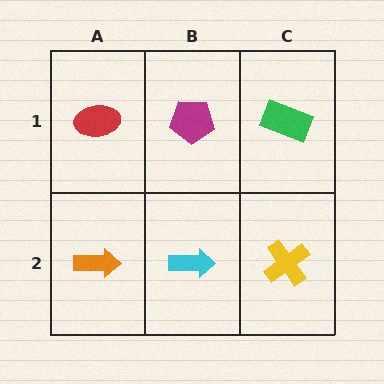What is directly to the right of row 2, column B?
A yellow cross.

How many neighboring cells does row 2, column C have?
2.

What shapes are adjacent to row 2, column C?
A green rectangle (row 1, column C), a cyan arrow (row 2, column B).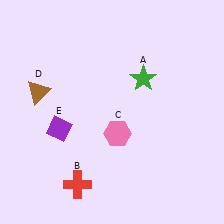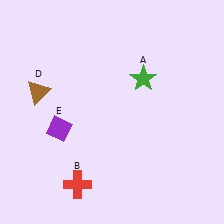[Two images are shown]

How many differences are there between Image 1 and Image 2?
There is 1 difference between the two images.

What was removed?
The pink hexagon (C) was removed in Image 2.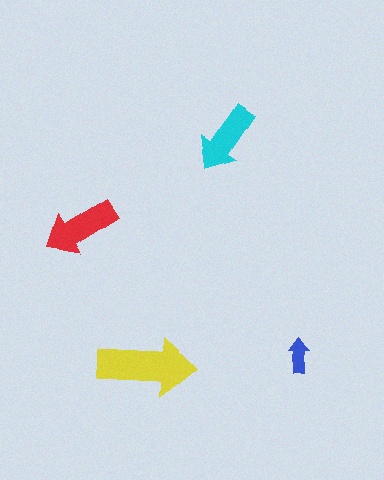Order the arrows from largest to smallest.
the yellow one, the red one, the cyan one, the blue one.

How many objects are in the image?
There are 4 objects in the image.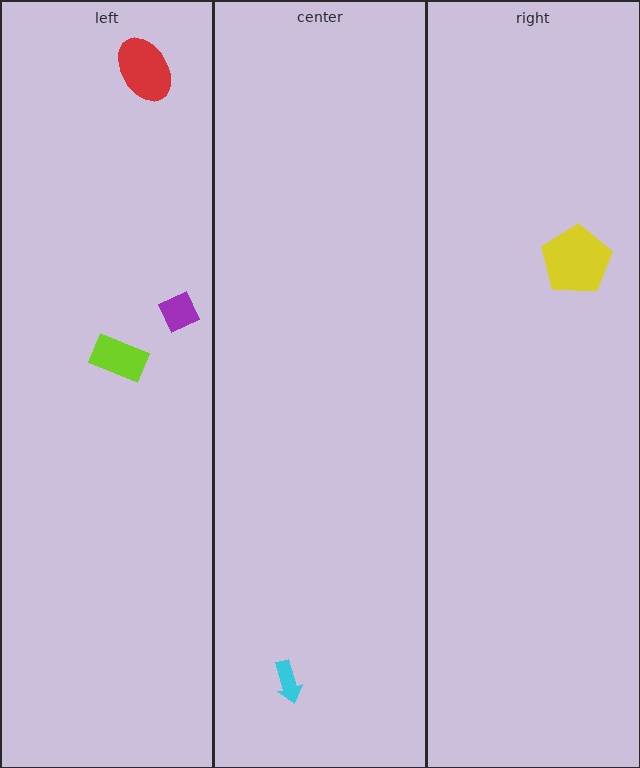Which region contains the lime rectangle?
The left region.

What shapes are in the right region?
The yellow pentagon.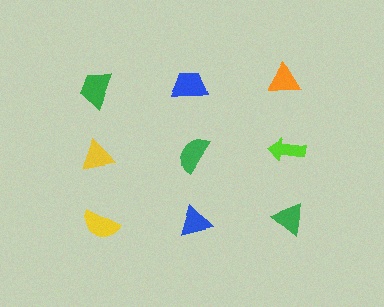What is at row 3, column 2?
A blue triangle.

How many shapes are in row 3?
3 shapes.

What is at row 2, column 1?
A yellow triangle.